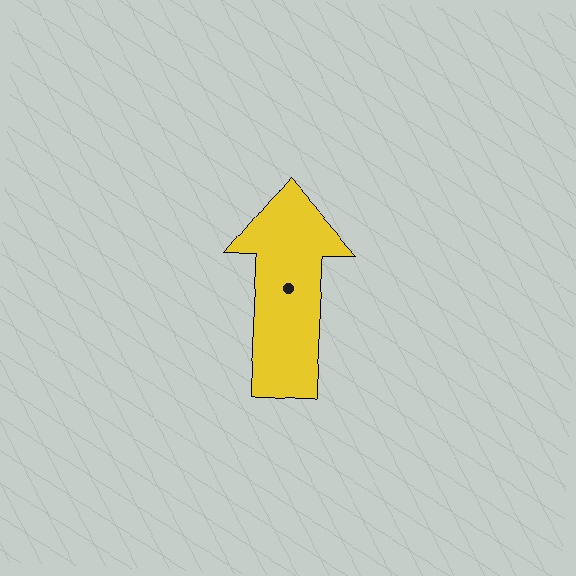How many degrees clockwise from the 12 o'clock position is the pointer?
Approximately 359 degrees.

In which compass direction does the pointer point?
North.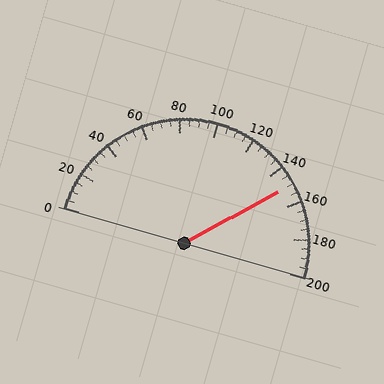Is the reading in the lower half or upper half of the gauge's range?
The reading is in the upper half of the range (0 to 200).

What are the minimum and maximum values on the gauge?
The gauge ranges from 0 to 200.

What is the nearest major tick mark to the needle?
The nearest major tick mark is 160.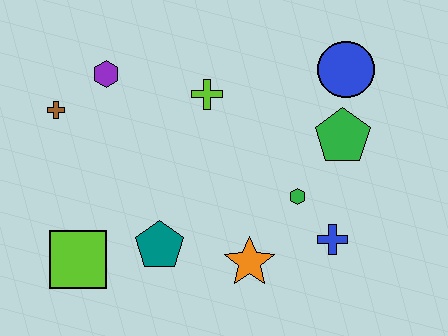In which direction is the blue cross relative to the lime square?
The blue cross is to the right of the lime square.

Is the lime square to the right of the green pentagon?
No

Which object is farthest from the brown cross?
The blue cross is farthest from the brown cross.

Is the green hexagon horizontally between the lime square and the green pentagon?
Yes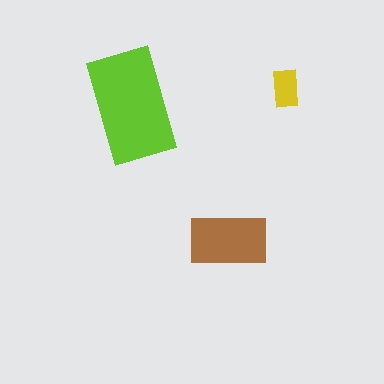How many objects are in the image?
There are 3 objects in the image.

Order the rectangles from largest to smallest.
the lime one, the brown one, the yellow one.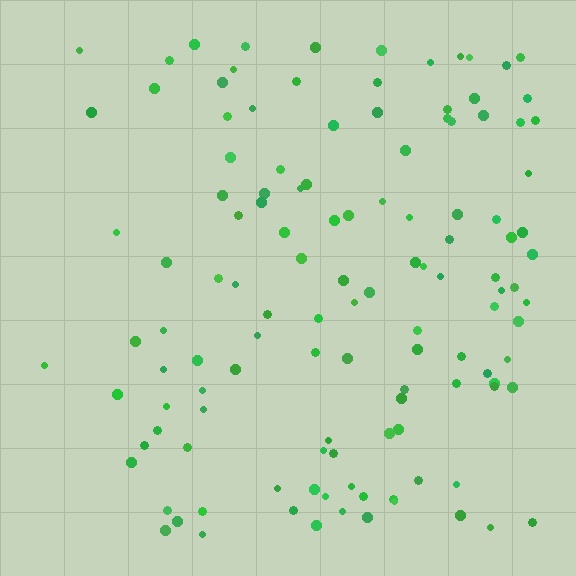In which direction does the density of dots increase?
From left to right, with the right side densest.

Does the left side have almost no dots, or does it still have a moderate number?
Still a moderate number, just noticeably fewer than the right.